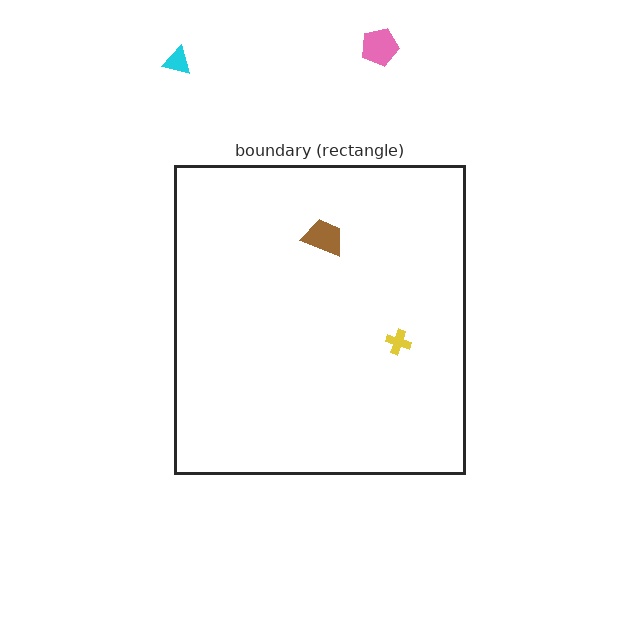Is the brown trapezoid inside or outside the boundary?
Inside.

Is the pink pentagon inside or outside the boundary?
Outside.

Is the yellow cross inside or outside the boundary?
Inside.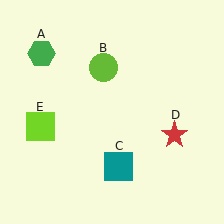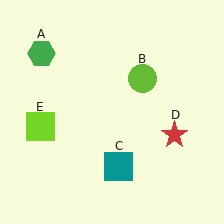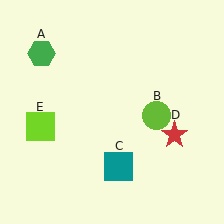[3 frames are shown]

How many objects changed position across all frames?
1 object changed position: lime circle (object B).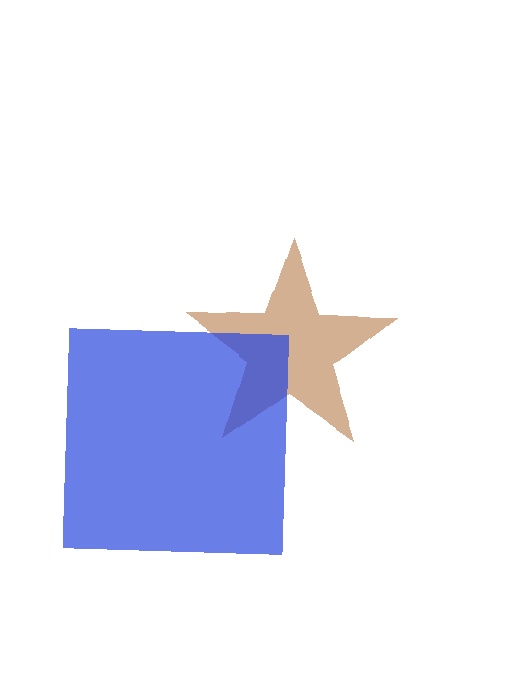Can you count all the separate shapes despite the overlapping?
Yes, there are 2 separate shapes.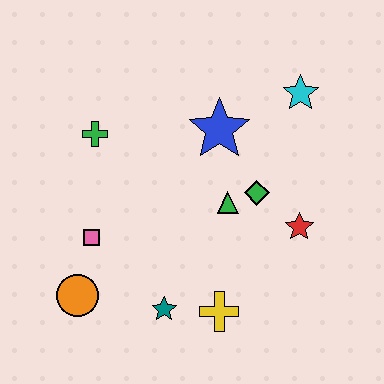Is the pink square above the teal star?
Yes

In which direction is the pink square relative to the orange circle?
The pink square is above the orange circle.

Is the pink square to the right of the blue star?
No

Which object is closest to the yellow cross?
The teal star is closest to the yellow cross.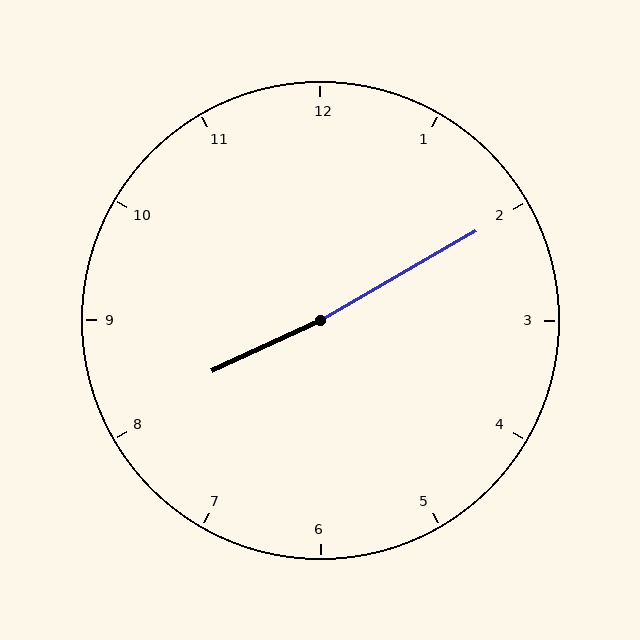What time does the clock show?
8:10.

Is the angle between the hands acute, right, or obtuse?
It is obtuse.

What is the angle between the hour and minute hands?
Approximately 175 degrees.